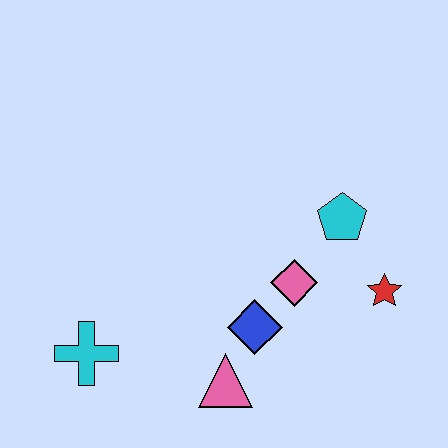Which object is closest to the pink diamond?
The blue diamond is closest to the pink diamond.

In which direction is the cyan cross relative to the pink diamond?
The cyan cross is to the left of the pink diamond.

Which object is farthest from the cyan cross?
The red star is farthest from the cyan cross.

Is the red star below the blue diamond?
No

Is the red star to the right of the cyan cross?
Yes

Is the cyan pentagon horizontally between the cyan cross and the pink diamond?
No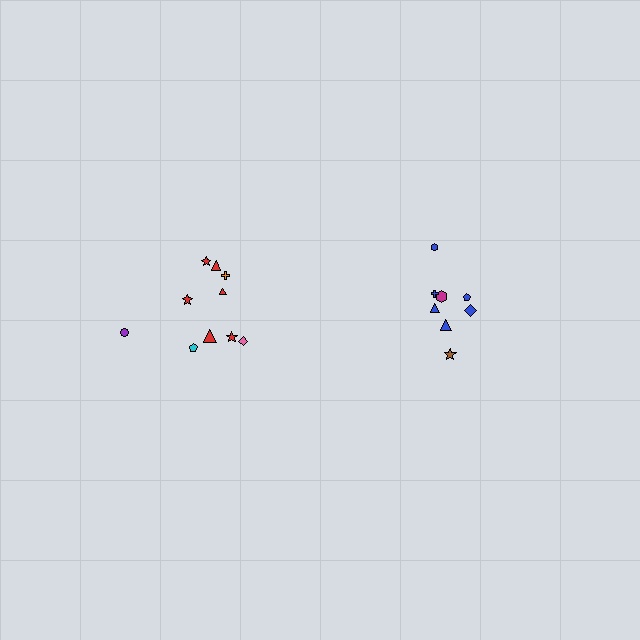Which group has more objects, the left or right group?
The left group.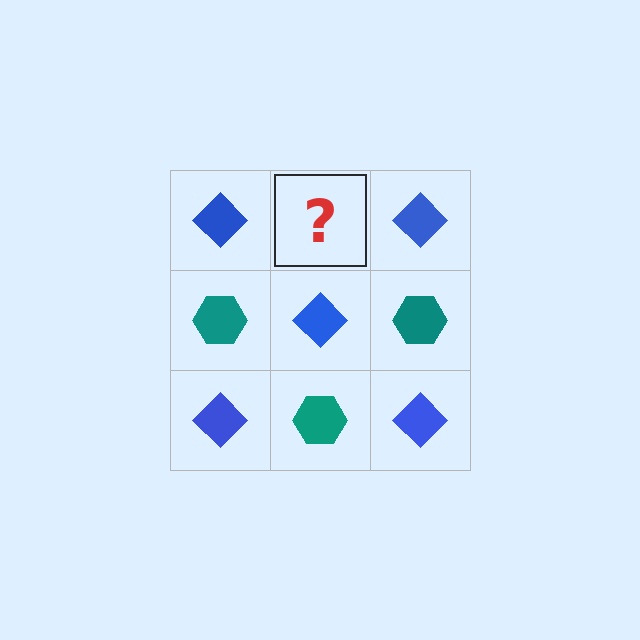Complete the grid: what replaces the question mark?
The question mark should be replaced with a teal hexagon.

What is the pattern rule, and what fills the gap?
The rule is that it alternates blue diamond and teal hexagon in a checkerboard pattern. The gap should be filled with a teal hexagon.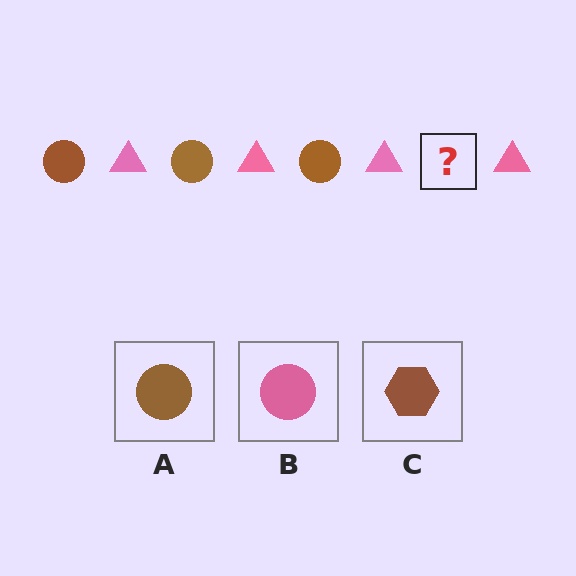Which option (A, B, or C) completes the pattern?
A.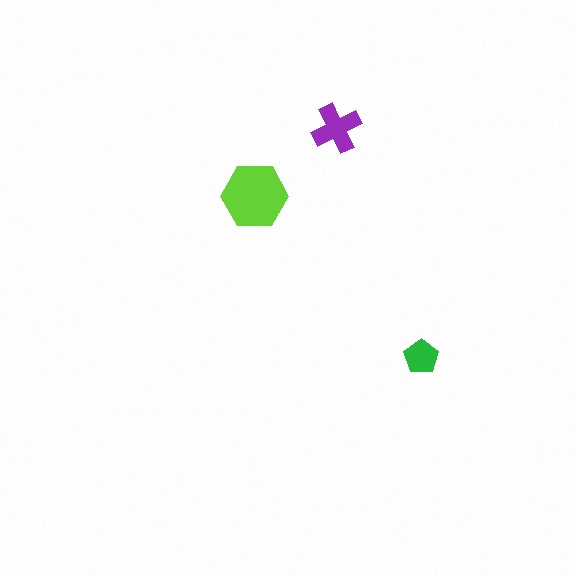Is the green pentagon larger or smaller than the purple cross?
Smaller.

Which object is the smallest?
The green pentagon.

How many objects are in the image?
There are 3 objects in the image.